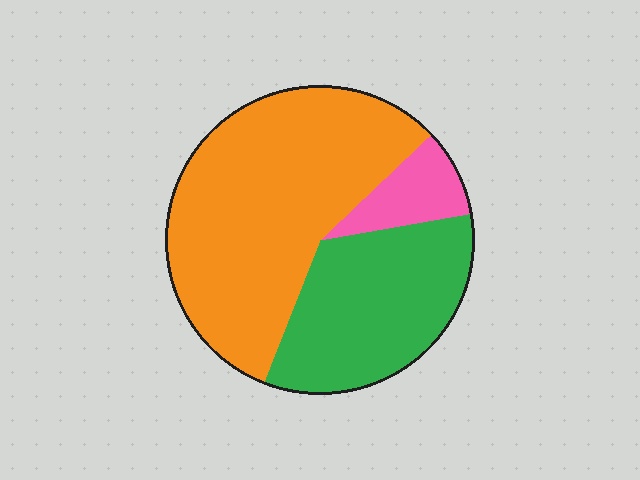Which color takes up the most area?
Orange, at roughly 55%.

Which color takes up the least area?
Pink, at roughly 10%.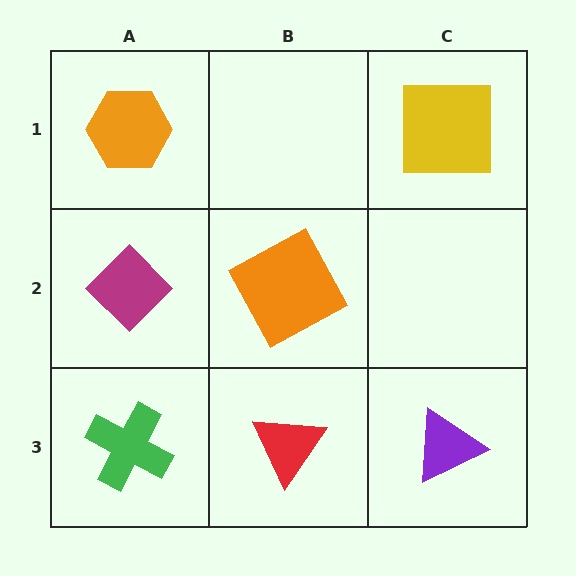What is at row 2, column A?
A magenta diamond.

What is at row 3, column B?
A red triangle.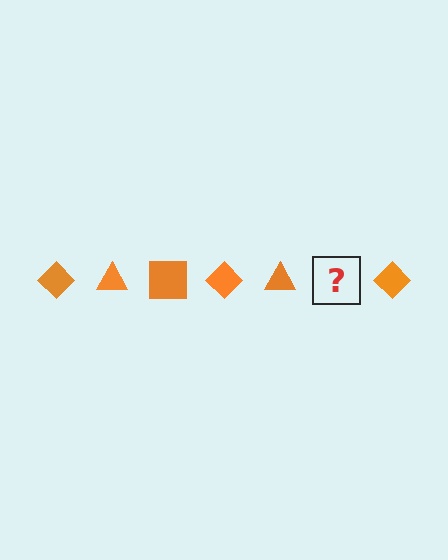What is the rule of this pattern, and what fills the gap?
The rule is that the pattern cycles through diamond, triangle, square shapes in orange. The gap should be filled with an orange square.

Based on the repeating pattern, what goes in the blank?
The blank should be an orange square.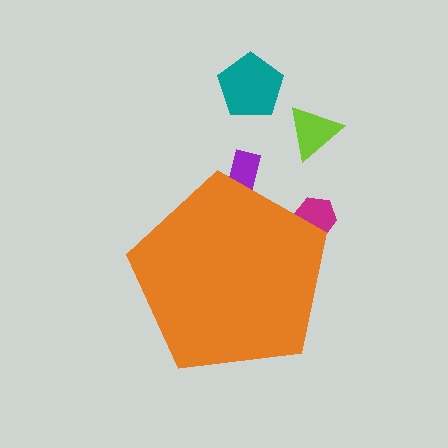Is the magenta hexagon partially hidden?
Yes, the magenta hexagon is partially hidden behind the orange pentagon.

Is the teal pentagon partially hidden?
No, the teal pentagon is fully visible.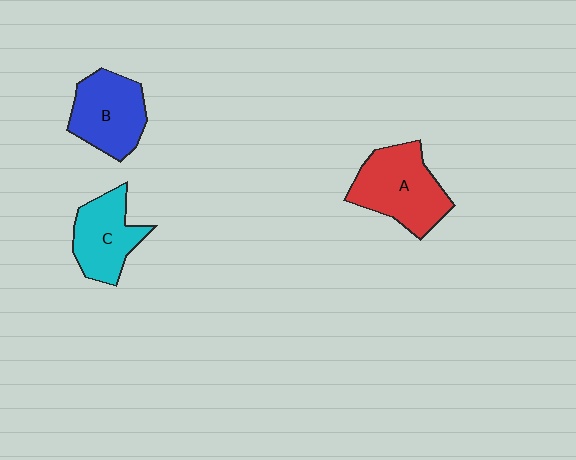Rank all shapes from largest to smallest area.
From largest to smallest: A (red), B (blue), C (cyan).